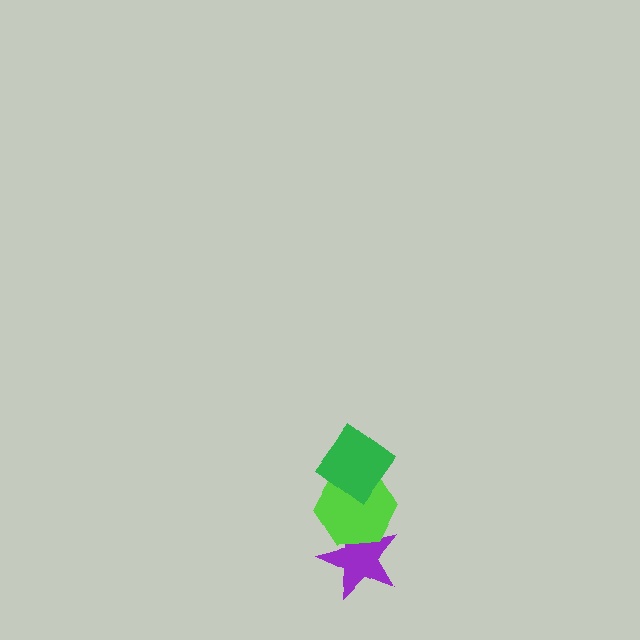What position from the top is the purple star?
The purple star is 3rd from the top.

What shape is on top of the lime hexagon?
The green diamond is on top of the lime hexagon.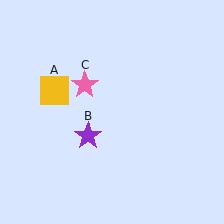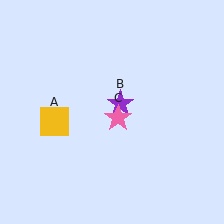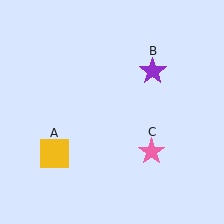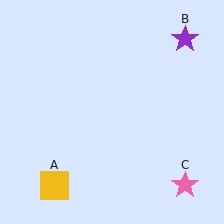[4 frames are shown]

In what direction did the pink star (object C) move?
The pink star (object C) moved down and to the right.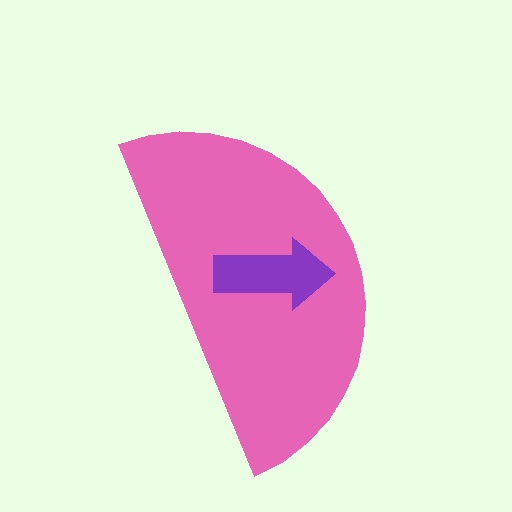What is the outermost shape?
The pink semicircle.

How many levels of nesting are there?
2.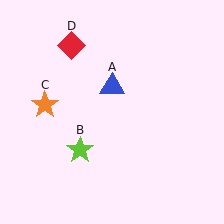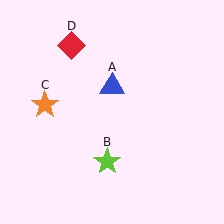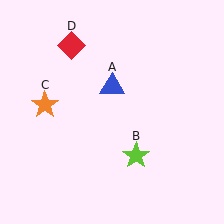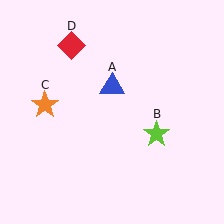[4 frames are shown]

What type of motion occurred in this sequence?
The lime star (object B) rotated counterclockwise around the center of the scene.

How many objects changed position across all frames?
1 object changed position: lime star (object B).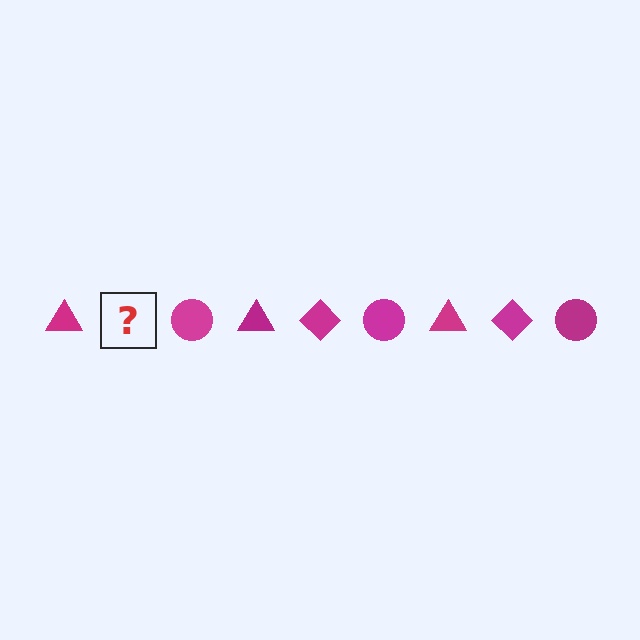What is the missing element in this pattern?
The missing element is a magenta diamond.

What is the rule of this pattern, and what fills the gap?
The rule is that the pattern cycles through triangle, diamond, circle shapes in magenta. The gap should be filled with a magenta diamond.